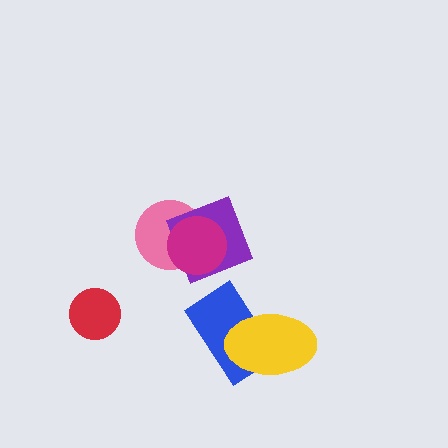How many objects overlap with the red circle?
0 objects overlap with the red circle.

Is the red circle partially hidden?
No, no other shape covers it.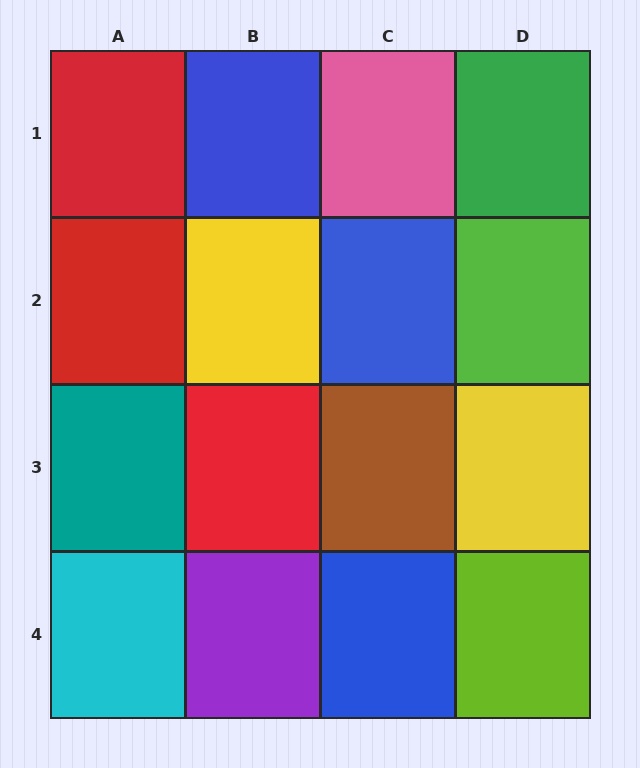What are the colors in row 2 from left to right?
Red, yellow, blue, lime.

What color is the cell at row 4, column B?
Purple.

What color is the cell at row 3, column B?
Red.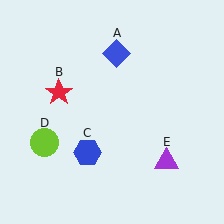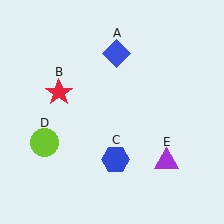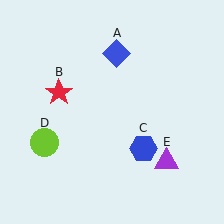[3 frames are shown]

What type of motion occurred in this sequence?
The blue hexagon (object C) rotated counterclockwise around the center of the scene.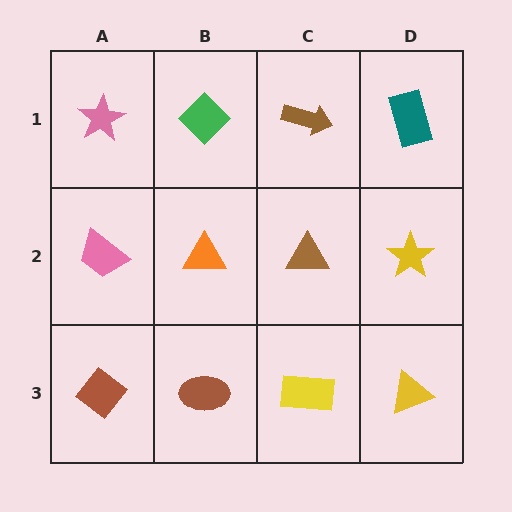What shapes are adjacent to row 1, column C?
A brown triangle (row 2, column C), a green diamond (row 1, column B), a teal rectangle (row 1, column D).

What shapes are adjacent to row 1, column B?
An orange triangle (row 2, column B), a pink star (row 1, column A), a brown arrow (row 1, column C).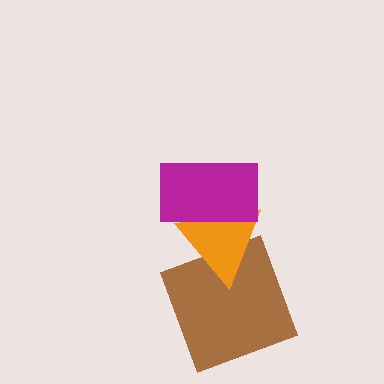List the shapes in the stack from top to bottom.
From top to bottom: the magenta rectangle, the orange triangle, the brown square.